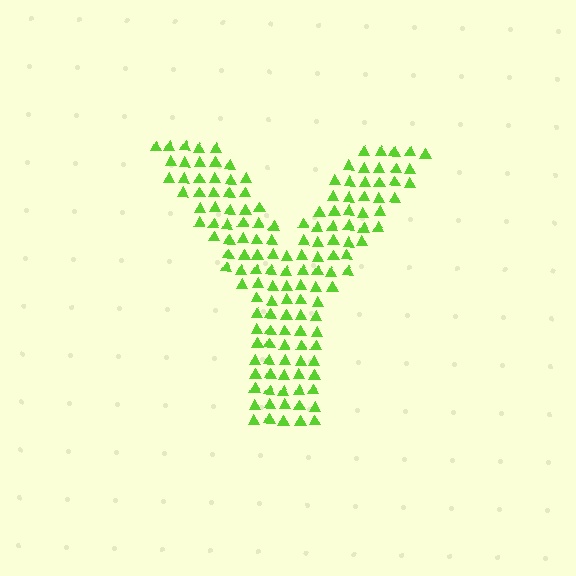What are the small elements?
The small elements are triangles.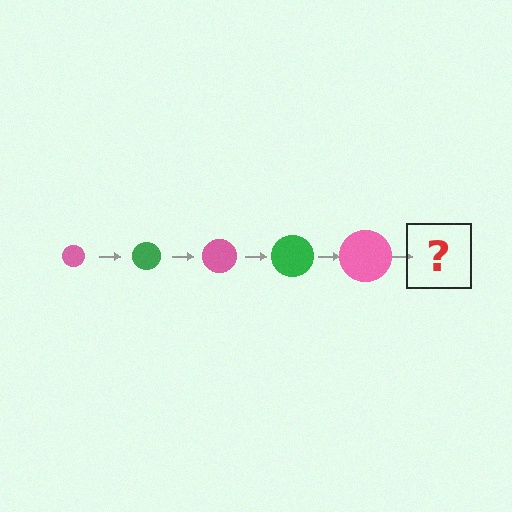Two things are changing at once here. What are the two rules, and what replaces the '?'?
The two rules are that the circle grows larger each step and the color cycles through pink and green. The '?' should be a green circle, larger than the previous one.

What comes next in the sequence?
The next element should be a green circle, larger than the previous one.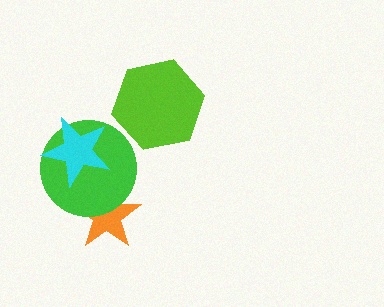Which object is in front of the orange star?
The green circle is in front of the orange star.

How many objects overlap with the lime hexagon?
0 objects overlap with the lime hexagon.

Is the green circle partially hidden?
Yes, it is partially covered by another shape.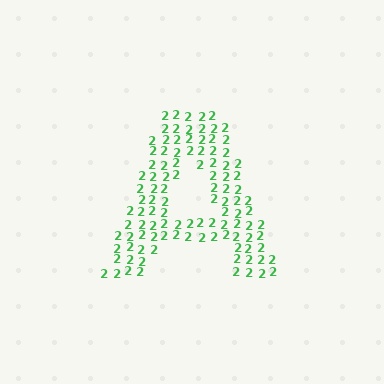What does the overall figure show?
The overall figure shows the letter A.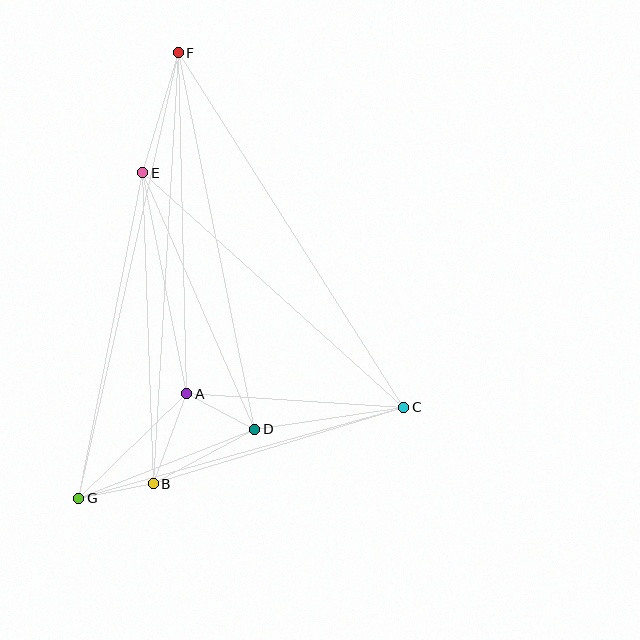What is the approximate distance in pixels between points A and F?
The distance between A and F is approximately 341 pixels.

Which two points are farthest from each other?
Points F and G are farthest from each other.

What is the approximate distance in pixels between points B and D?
The distance between B and D is approximately 115 pixels.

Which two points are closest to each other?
Points B and G are closest to each other.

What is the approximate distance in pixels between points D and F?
The distance between D and F is approximately 384 pixels.